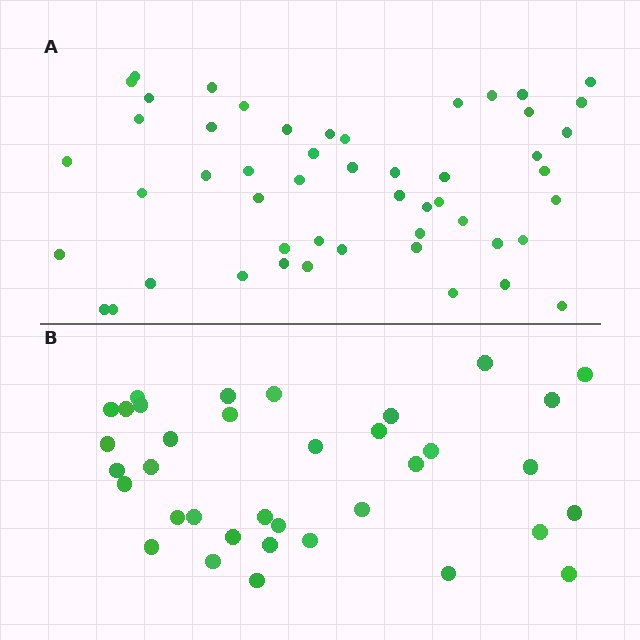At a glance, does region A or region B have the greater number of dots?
Region A (the top region) has more dots.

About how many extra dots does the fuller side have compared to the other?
Region A has approximately 15 more dots than region B.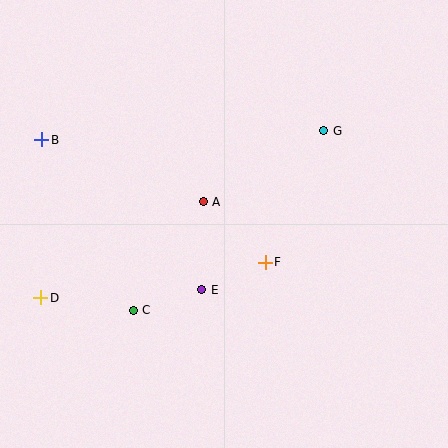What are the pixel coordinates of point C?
Point C is at (133, 310).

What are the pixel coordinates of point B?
Point B is at (42, 140).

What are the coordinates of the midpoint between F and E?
The midpoint between F and E is at (234, 276).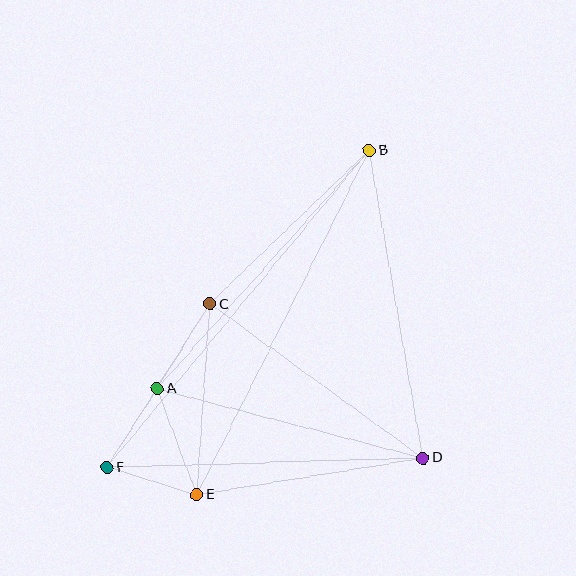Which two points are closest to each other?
Points A and F are closest to each other.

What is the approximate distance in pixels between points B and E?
The distance between B and E is approximately 385 pixels.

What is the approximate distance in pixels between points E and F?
The distance between E and F is approximately 94 pixels.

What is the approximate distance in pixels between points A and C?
The distance between A and C is approximately 100 pixels.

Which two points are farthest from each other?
Points B and F are farthest from each other.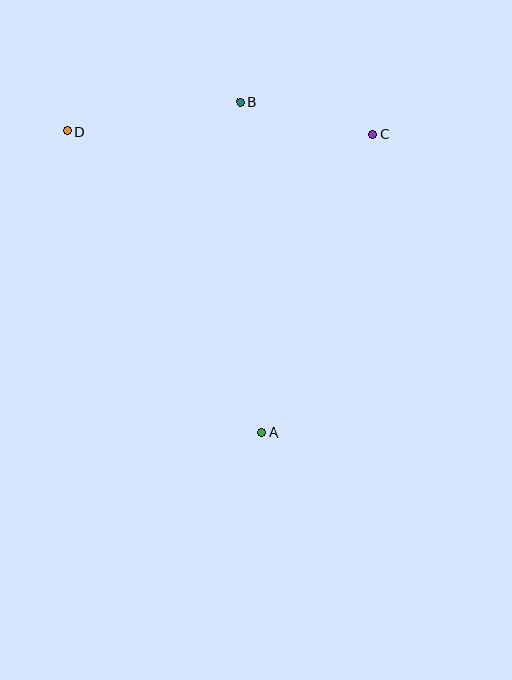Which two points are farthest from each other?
Points A and D are farthest from each other.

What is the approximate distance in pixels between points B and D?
The distance between B and D is approximately 176 pixels.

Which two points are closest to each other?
Points B and C are closest to each other.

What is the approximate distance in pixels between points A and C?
The distance between A and C is approximately 319 pixels.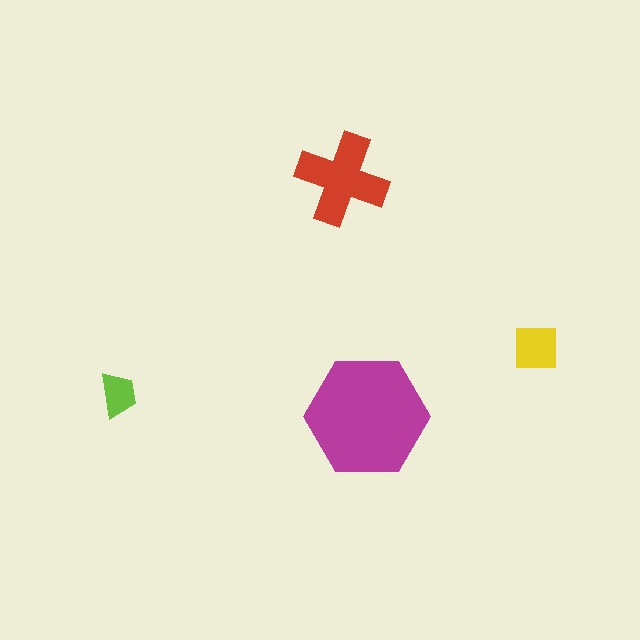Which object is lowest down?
The magenta hexagon is bottommost.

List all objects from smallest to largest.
The lime trapezoid, the yellow square, the red cross, the magenta hexagon.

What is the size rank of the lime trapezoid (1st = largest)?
4th.